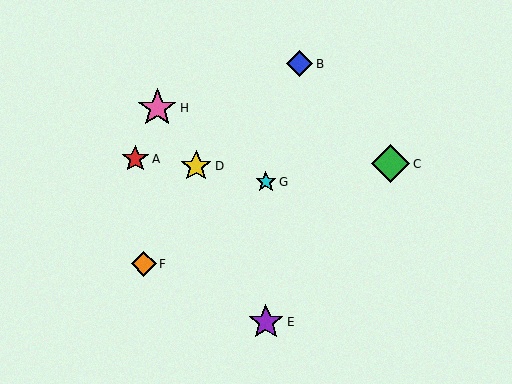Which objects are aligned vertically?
Objects E, G are aligned vertically.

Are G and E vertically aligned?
Yes, both are at x≈266.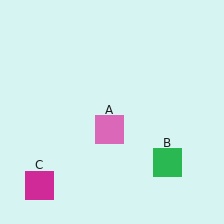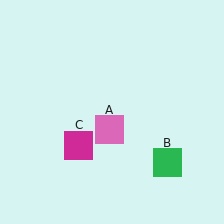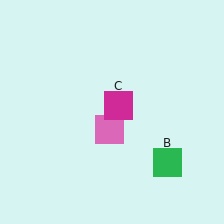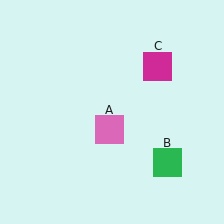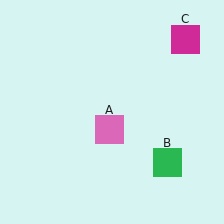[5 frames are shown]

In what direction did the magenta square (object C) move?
The magenta square (object C) moved up and to the right.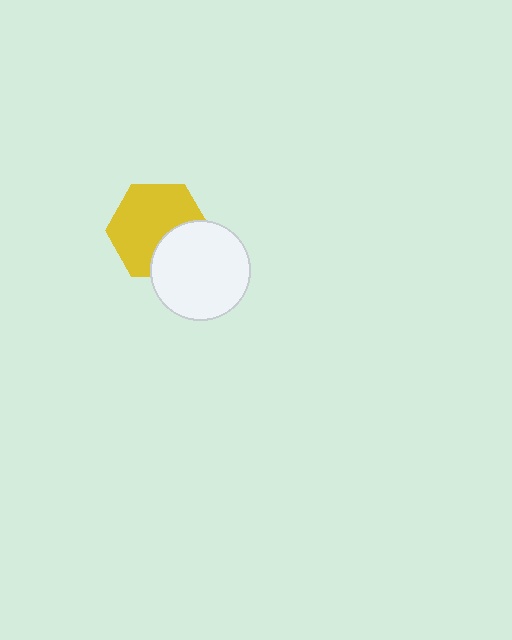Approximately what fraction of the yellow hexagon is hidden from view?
Roughly 31% of the yellow hexagon is hidden behind the white circle.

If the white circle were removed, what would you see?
You would see the complete yellow hexagon.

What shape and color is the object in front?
The object in front is a white circle.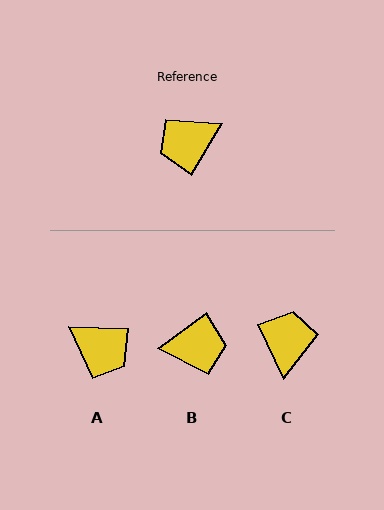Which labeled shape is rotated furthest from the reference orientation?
B, about 157 degrees away.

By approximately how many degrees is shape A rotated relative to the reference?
Approximately 119 degrees counter-clockwise.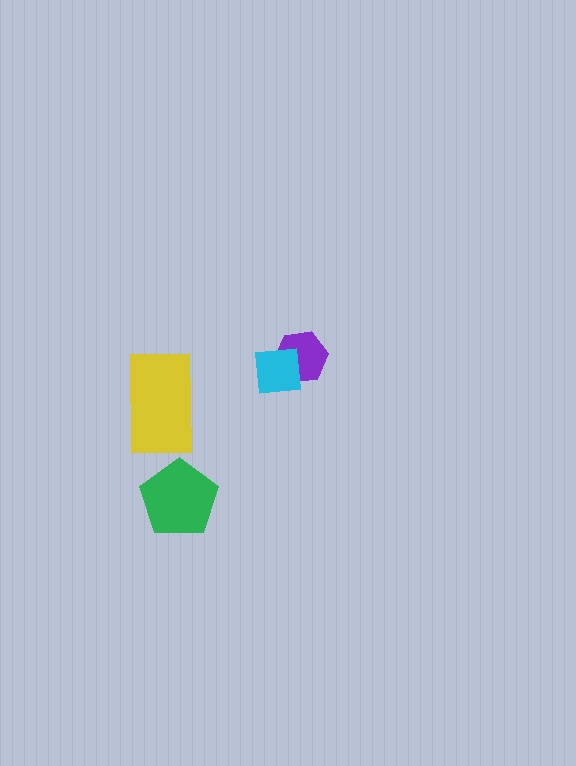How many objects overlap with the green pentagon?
0 objects overlap with the green pentagon.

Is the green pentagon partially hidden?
No, no other shape covers it.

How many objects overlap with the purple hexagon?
1 object overlaps with the purple hexagon.